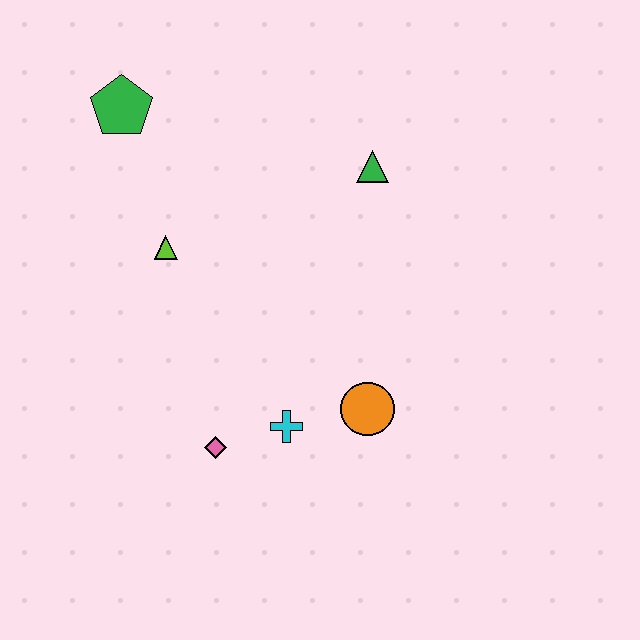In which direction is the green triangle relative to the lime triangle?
The green triangle is to the right of the lime triangle.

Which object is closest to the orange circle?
The cyan cross is closest to the orange circle.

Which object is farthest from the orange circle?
The green pentagon is farthest from the orange circle.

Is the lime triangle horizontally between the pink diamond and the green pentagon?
Yes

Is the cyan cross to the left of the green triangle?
Yes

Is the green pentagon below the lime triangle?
No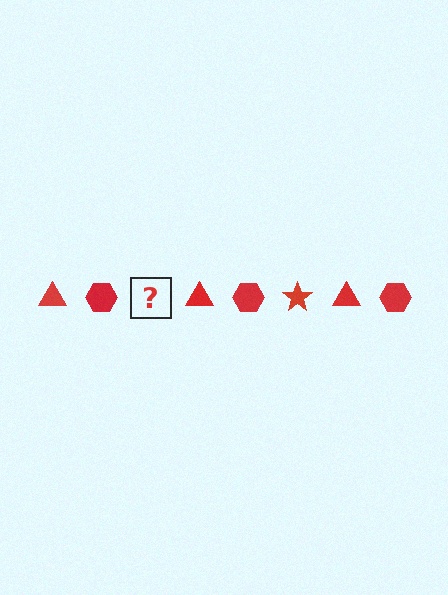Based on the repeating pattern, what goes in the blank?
The blank should be a red star.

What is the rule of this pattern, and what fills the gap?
The rule is that the pattern cycles through triangle, hexagon, star shapes in red. The gap should be filled with a red star.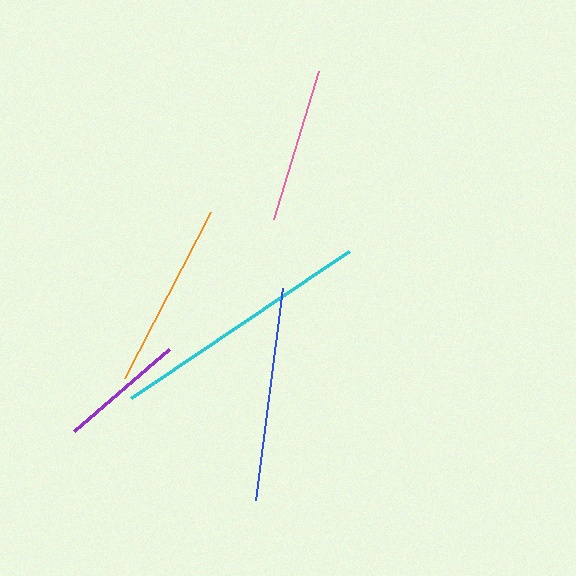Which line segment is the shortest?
The purple line is the shortest at approximately 125 pixels.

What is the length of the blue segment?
The blue segment is approximately 214 pixels long.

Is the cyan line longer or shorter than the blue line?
The cyan line is longer than the blue line.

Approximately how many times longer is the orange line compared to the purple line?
The orange line is approximately 1.5 times the length of the purple line.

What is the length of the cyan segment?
The cyan segment is approximately 263 pixels long.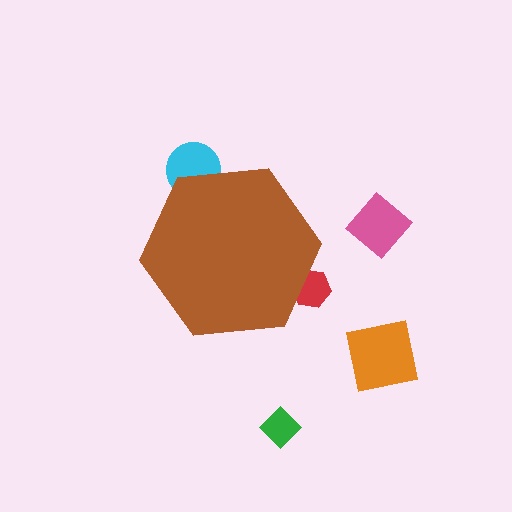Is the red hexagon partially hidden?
Yes, the red hexagon is partially hidden behind the brown hexagon.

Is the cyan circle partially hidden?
Yes, the cyan circle is partially hidden behind the brown hexagon.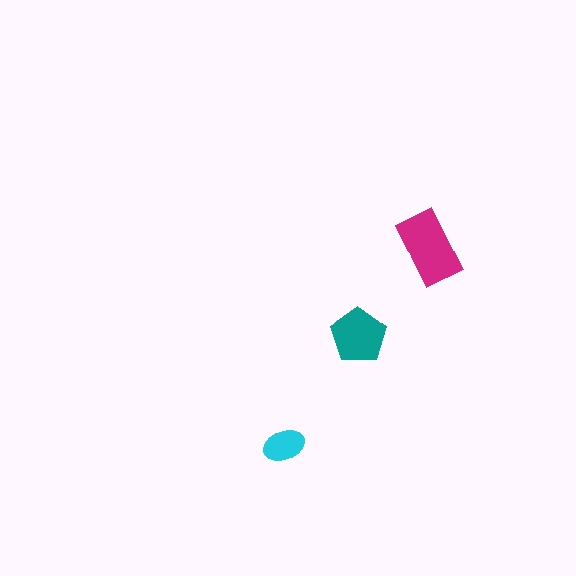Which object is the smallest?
The cyan ellipse.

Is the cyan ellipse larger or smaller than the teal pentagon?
Smaller.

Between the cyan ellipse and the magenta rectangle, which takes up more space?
The magenta rectangle.